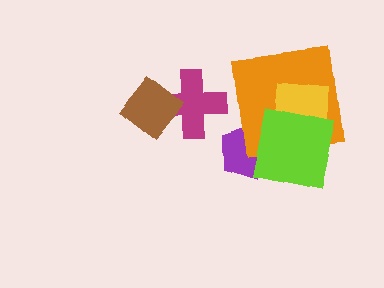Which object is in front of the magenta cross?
The brown diamond is in front of the magenta cross.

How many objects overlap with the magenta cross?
1 object overlaps with the magenta cross.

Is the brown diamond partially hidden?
No, no other shape covers it.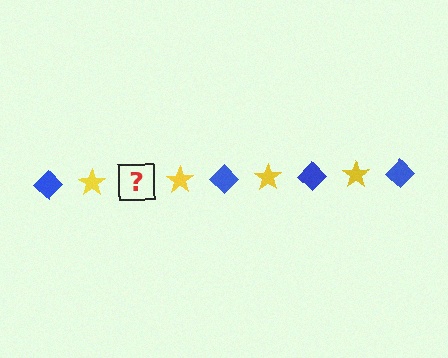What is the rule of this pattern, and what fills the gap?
The rule is that the pattern alternates between blue diamond and yellow star. The gap should be filled with a blue diamond.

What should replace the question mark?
The question mark should be replaced with a blue diamond.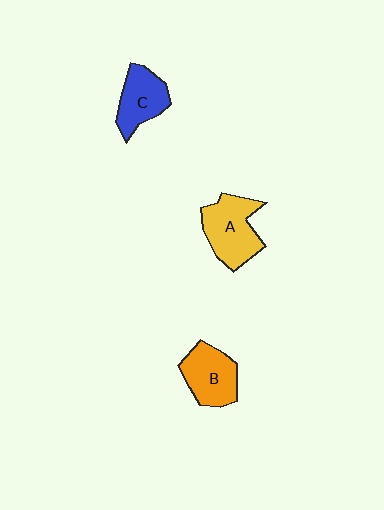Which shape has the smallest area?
Shape C (blue).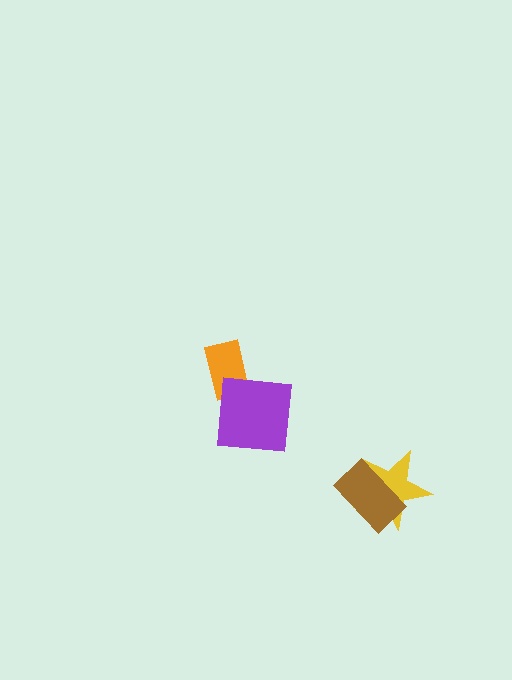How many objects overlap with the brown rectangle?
1 object overlaps with the brown rectangle.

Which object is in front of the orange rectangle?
The purple square is in front of the orange rectangle.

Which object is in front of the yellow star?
The brown rectangle is in front of the yellow star.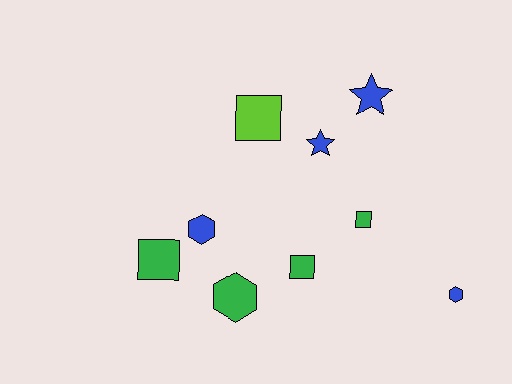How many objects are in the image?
There are 9 objects.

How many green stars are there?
There are no green stars.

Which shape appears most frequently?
Square, with 4 objects.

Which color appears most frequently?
Green, with 4 objects.